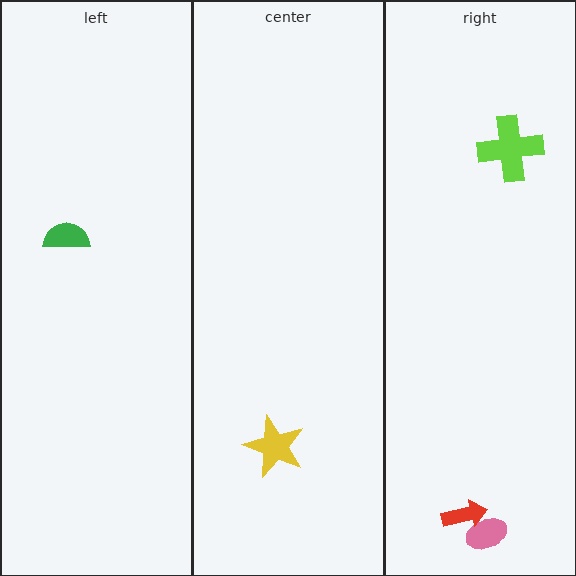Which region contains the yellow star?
The center region.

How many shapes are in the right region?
3.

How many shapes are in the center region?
1.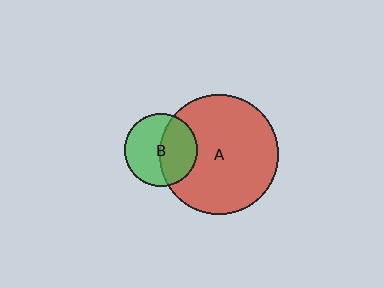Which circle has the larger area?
Circle A (red).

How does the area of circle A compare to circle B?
Approximately 2.7 times.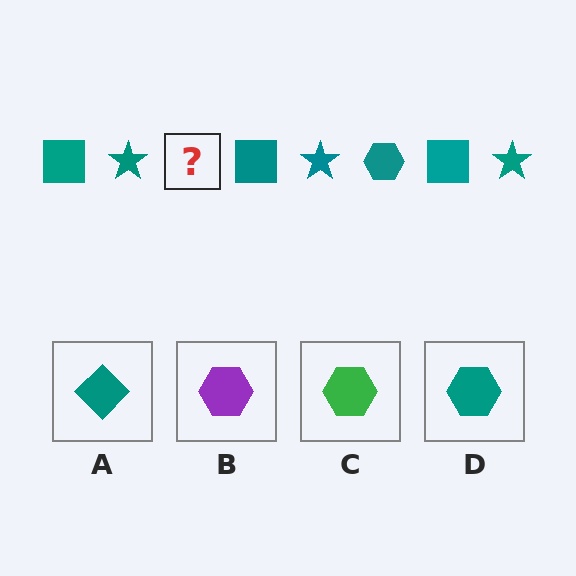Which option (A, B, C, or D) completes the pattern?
D.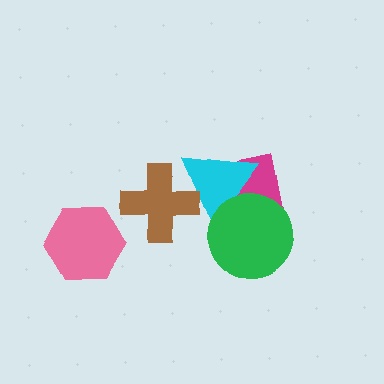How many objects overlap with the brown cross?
1 object overlaps with the brown cross.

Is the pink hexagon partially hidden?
No, no other shape covers it.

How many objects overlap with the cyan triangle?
3 objects overlap with the cyan triangle.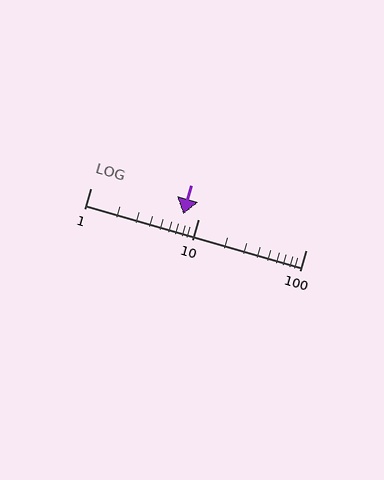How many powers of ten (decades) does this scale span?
The scale spans 2 decades, from 1 to 100.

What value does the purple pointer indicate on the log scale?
The pointer indicates approximately 7.2.